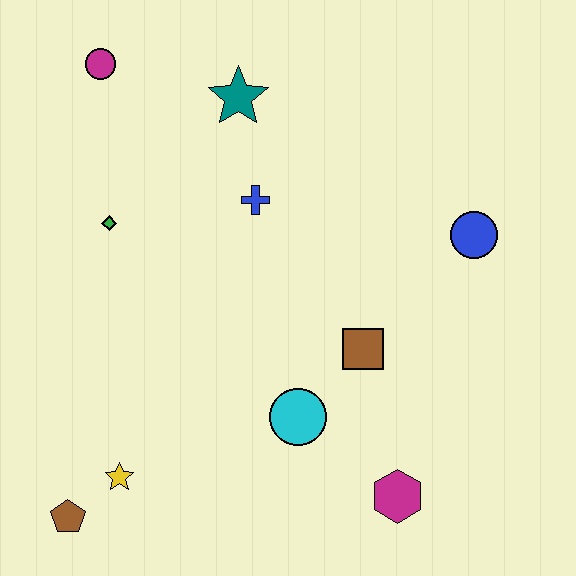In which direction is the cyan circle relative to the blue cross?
The cyan circle is below the blue cross.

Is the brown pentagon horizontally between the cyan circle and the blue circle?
No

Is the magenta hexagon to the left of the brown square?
No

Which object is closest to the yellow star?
The brown pentagon is closest to the yellow star.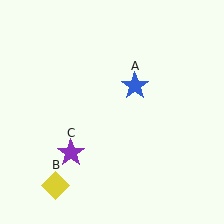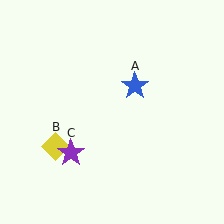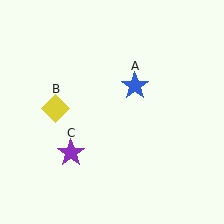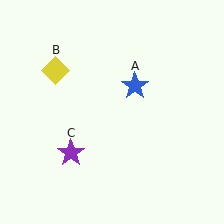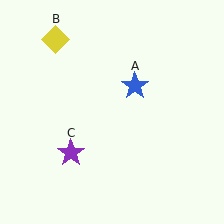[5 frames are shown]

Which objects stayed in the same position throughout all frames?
Blue star (object A) and purple star (object C) remained stationary.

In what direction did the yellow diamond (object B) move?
The yellow diamond (object B) moved up.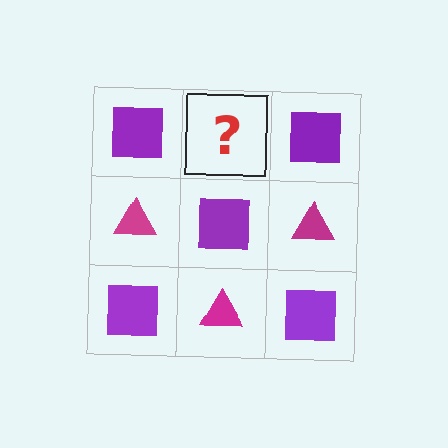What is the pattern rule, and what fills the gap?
The rule is that it alternates purple square and magenta triangle in a checkerboard pattern. The gap should be filled with a magenta triangle.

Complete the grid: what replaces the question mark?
The question mark should be replaced with a magenta triangle.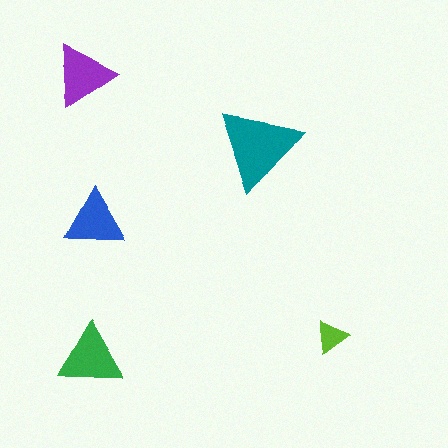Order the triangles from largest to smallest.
the teal one, the green one, the purple one, the blue one, the lime one.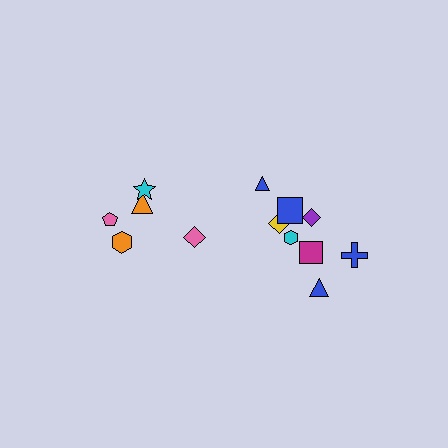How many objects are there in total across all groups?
There are 13 objects.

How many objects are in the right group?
There are 8 objects.